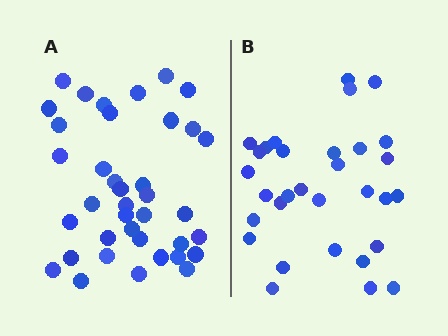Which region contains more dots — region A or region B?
Region A (the left region) has more dots.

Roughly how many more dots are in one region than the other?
Region A has roughly 8 or so more dots than region B.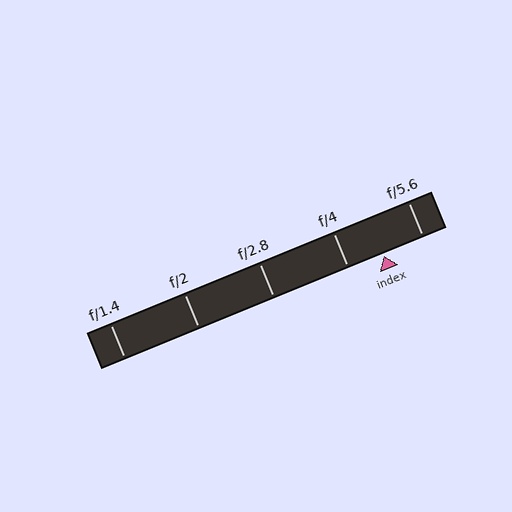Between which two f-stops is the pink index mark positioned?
The index mark is between f/4 and f/5.6.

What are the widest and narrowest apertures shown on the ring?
The widest aperture shown is f/1.4 and the narrowest is f/5.6.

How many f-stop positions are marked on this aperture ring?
There are 5 f-stop positions marked.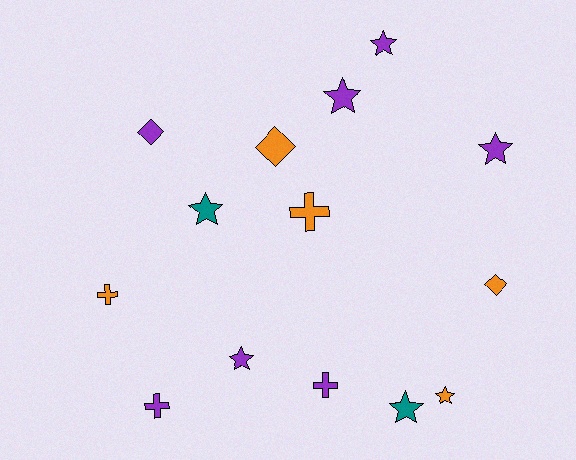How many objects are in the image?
There are 14 objects.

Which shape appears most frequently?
Star, with 7 objects.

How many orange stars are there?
There is 1 orange star.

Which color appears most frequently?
Purple, with 7 objects.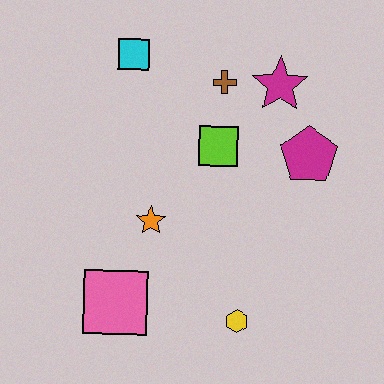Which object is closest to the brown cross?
The magenta star is closest to the brown cross.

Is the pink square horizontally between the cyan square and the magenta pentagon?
No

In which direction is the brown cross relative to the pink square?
The brown cross is above the pink square.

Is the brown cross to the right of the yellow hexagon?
No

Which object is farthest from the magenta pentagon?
The pink square is farthest from the magenta pentagon.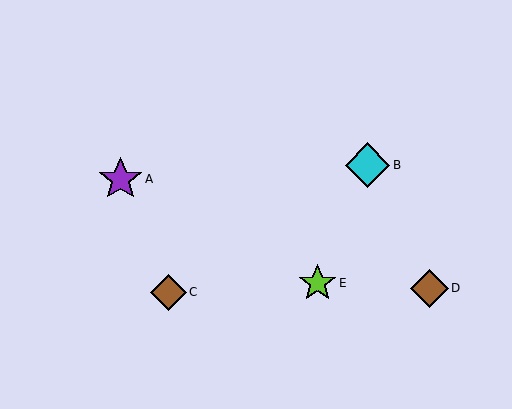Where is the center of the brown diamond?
The center of the brown diamond is at (168, 292).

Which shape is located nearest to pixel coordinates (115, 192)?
The purple star (labeled A) at (120, 179) is nearest to that location.